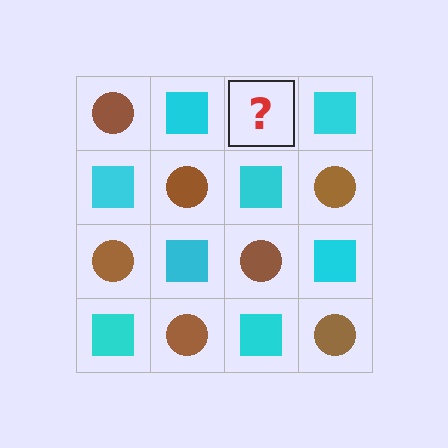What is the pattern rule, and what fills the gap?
The rule is that it alternates brown circle and cyan square in a checkerboard pattern. The gap should be filled with a brown circle.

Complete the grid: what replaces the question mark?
The question mark should be replaced with a brown circle.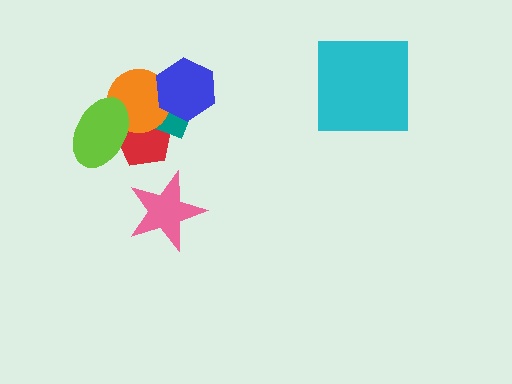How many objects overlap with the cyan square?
0 objects overlap with the cyan square.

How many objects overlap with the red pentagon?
3 objects overlap with the red pentagon.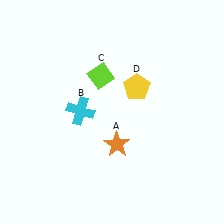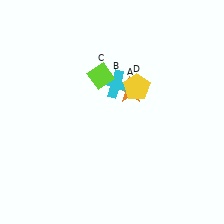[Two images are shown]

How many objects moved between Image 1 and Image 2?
2 objects moved between the two images.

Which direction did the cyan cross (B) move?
The cyan cross (B) moved right.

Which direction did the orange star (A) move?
The orange star (A) moved up.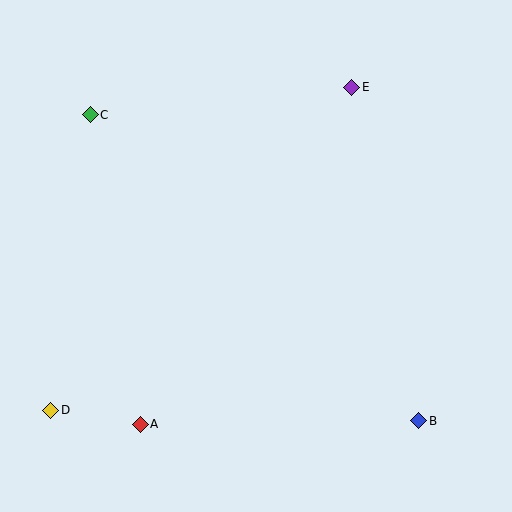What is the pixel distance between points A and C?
The distance between A and C is 314 pixels.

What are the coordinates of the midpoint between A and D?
The midpoint between A and D is at (96, 417).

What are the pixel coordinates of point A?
Point A is at (140, 424).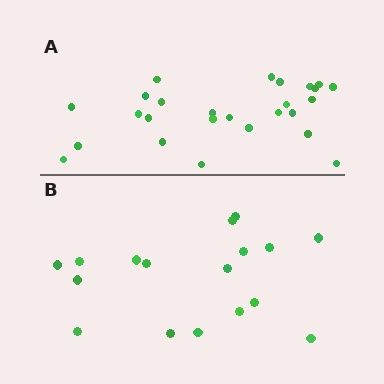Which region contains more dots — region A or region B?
Region A (the top region) has more dots.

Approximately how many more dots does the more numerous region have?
Region A has roughly 8 or so more dots than region B.